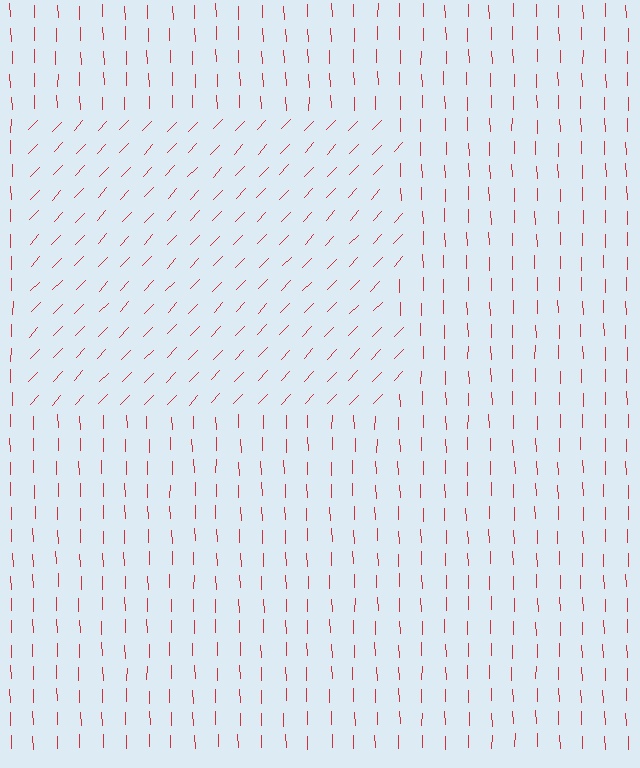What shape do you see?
I see a rectangle.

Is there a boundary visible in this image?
Yes, there is a texture boundary formed by a change in line orientation.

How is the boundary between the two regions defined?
The boundary is defined purely by a change in line orientation (approximately 45 degrees difference). All lines are the same color and thickness.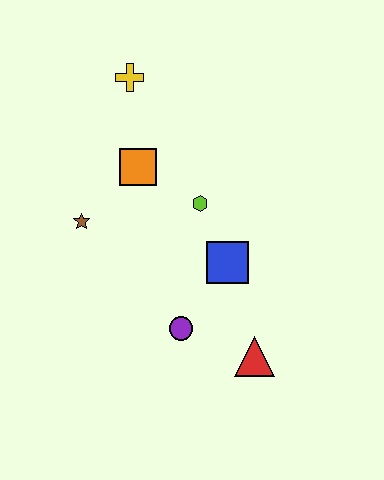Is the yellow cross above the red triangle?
Yes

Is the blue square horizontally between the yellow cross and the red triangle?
Yes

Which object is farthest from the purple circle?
The yellow cross is farthest from the purple circle.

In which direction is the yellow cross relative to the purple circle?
The yellow cross is above the purple circle.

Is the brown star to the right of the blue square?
No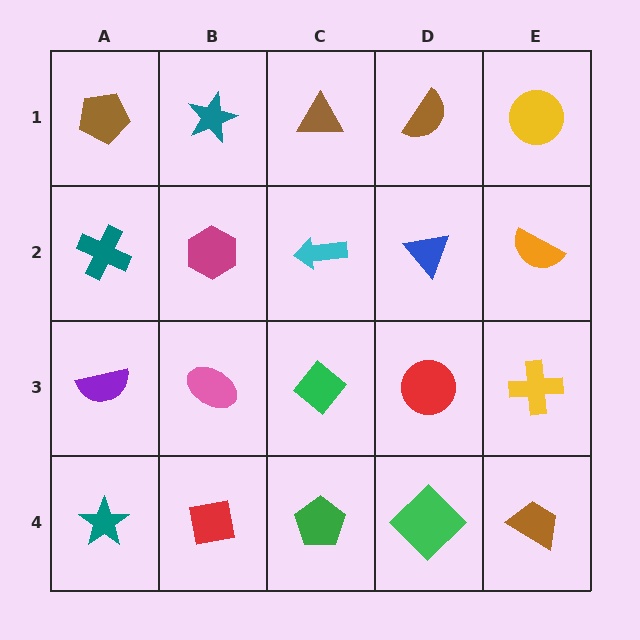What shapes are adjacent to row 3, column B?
A magenta hexagon (row 2, column B), a red square (row 4, column B), a purple semicircle (row 3, column A), a green diamond (row 3, column C).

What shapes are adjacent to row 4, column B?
A pink ellipse (row 3, column B), a teal star (row 4, column A), a green pentagon (row 4, column C).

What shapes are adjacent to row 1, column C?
A cyan arrow (row 2, column C), a teal star (row 1, column B), a brown semicircle (row 1, column D).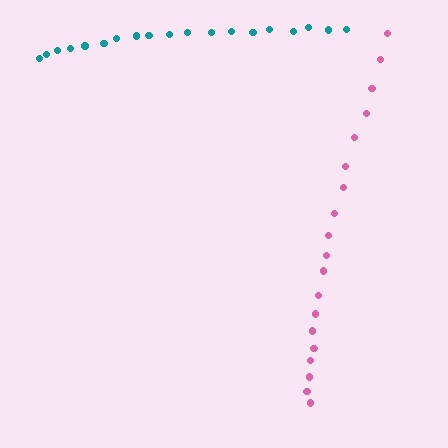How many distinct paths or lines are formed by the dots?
There are 2 distinct paths.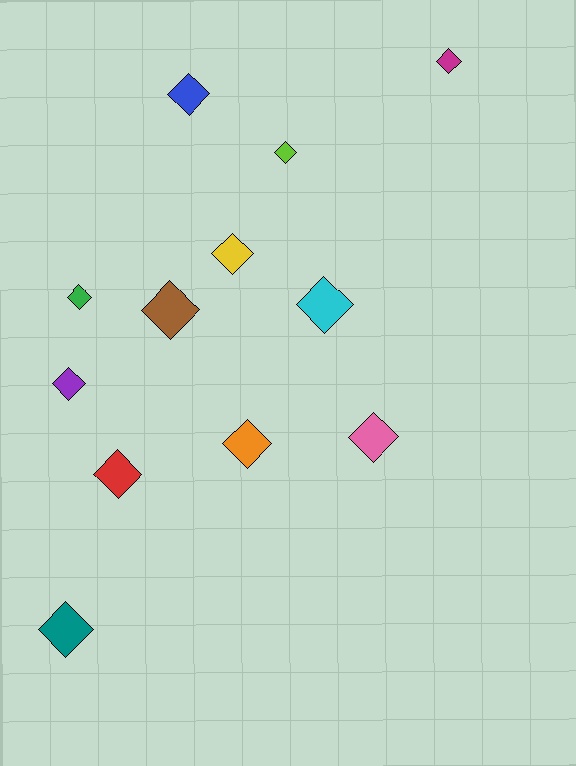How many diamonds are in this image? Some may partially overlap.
There are 12 diamonds.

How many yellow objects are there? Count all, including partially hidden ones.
There is 1 yellow object.